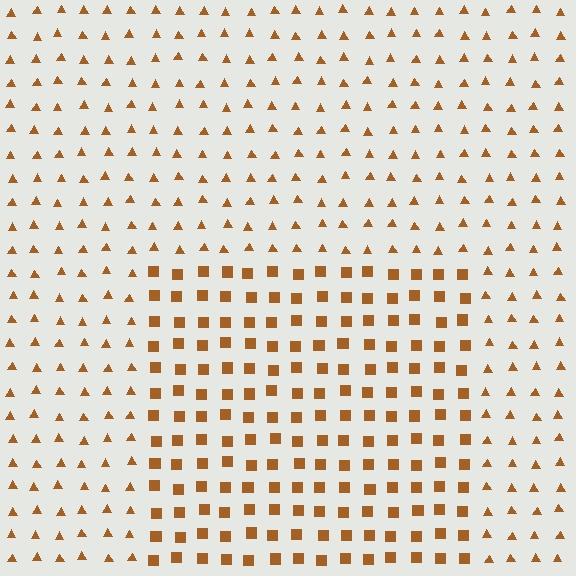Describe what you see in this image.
The image is filled with small brown elements arranged in a uniform grid. A rectangle-shaped region contains squares, while the surrounding area contains triangles. The boundary is defined purely by the change in element shape.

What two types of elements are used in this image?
The image uses squares inside the rectangle region and triangles outside it.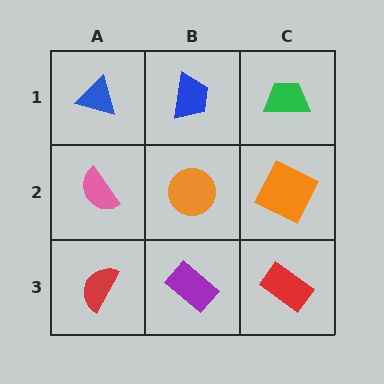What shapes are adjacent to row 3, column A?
A pink semicircle (row 2, column A), a purple rectangle (row 3, column B).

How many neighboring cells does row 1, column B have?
3.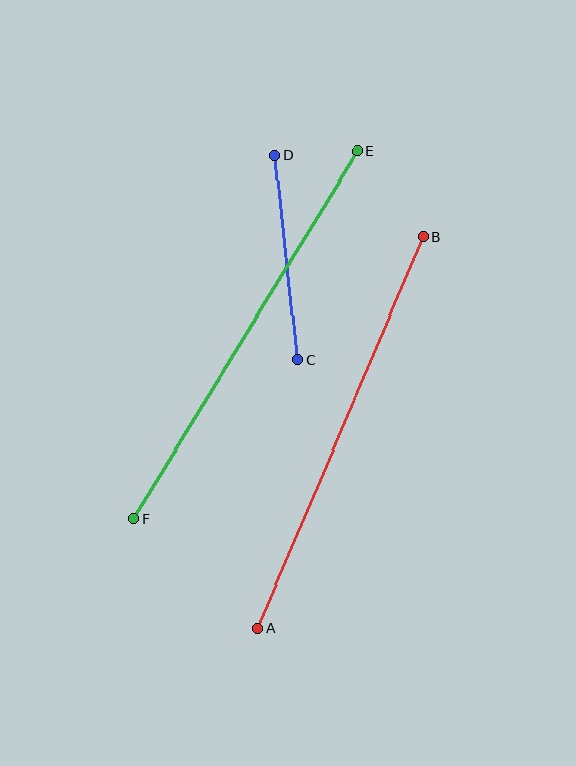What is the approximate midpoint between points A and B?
The midpoint is at approximately (341, 433) pixels.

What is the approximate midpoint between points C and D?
The midpoint is at approximately (286, 257) pixels.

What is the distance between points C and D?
The distance is approximately 206 pixels.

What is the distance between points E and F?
The distance is approximately 430 pixels.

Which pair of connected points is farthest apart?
Points E and F are farthest apart.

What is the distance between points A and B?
The distance is approximately 425 pixels.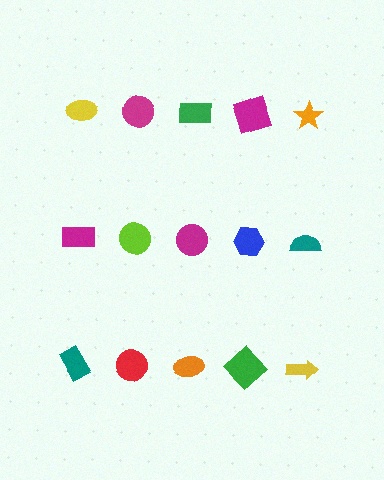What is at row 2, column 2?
A lime circle.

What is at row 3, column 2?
A red circle.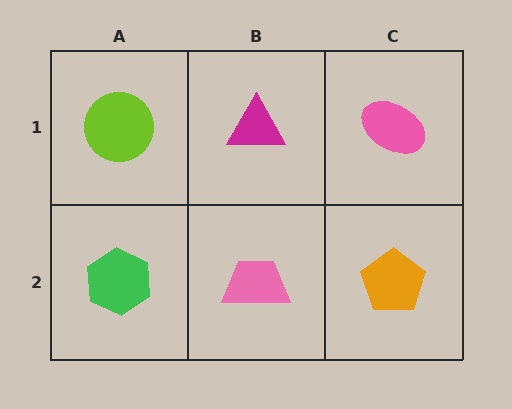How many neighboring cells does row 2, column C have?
2.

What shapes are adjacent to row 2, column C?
A pink ellipse (row 1, column C), a pink trapezoid (row 2, column B).